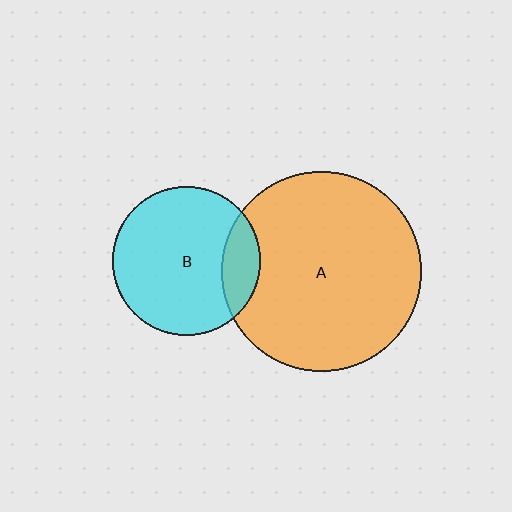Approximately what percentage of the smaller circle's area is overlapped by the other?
Approximately 15%.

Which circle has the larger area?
Circle A (orange).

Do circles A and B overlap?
Yes.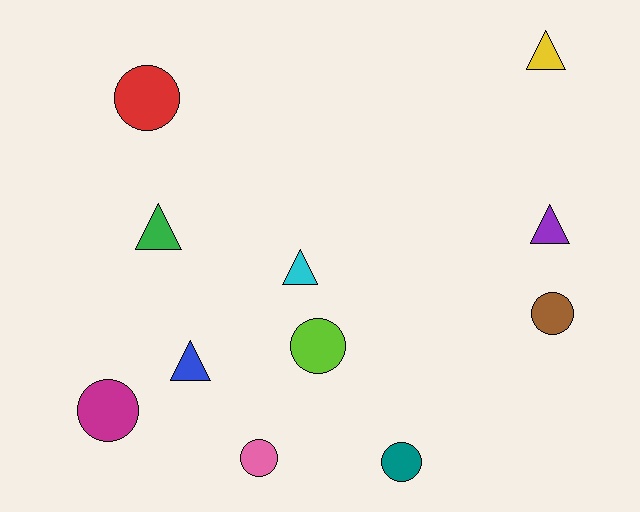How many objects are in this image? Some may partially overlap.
There are 11 objects.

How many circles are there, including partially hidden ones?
There are 6 circles.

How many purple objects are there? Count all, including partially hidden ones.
There is 1 purple object.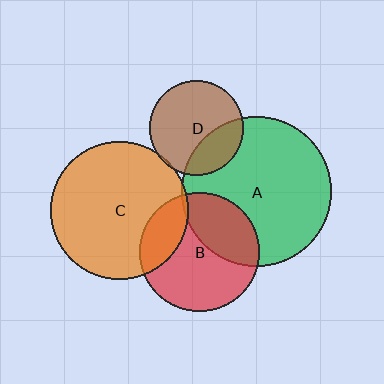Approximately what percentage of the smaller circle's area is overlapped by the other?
Approximately 5%.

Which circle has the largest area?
Circle A (green).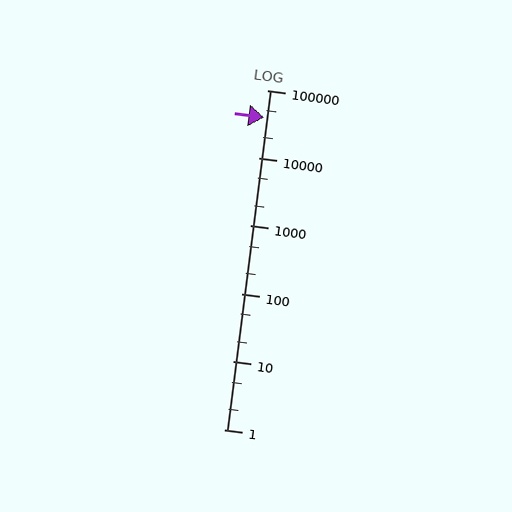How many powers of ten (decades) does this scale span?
The scale spans 5 decades, from 1 to 100000.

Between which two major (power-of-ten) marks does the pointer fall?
The pointer is between 10000 and 100000.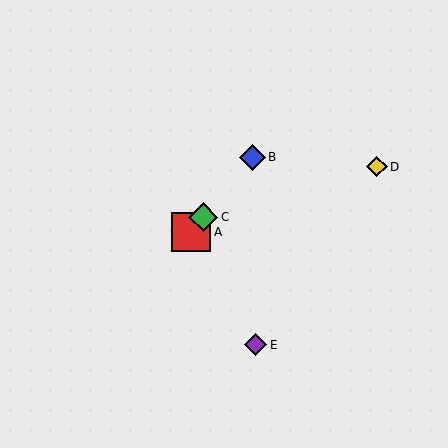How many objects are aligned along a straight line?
3 objects (A, B, C) are aligned along a straight line.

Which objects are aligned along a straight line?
Objects A, B, C are aligned along a straight line.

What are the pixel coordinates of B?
Object B is at (252, 157).